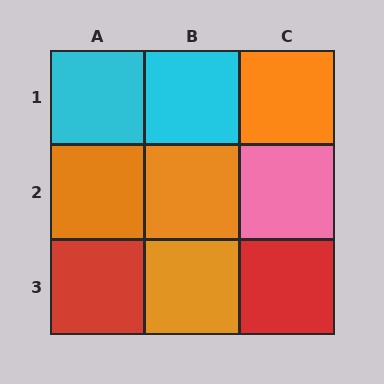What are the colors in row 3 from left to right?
Red, orange, red.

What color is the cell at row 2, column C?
Pink.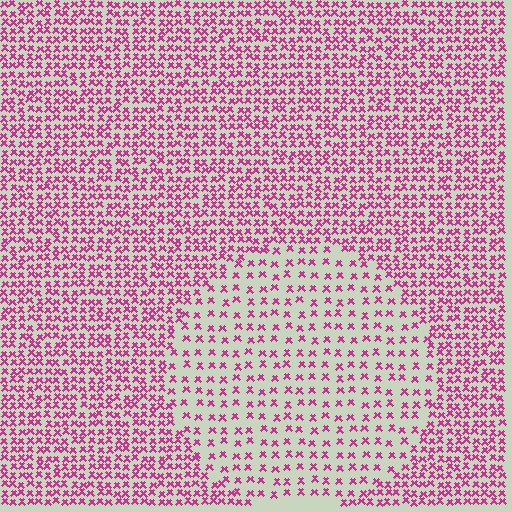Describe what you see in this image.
The image contains small magenta elements arranged at two different densities. A circle-shaped region is visible where the elements are less densely packed than the surrounding area.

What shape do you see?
I see a circle.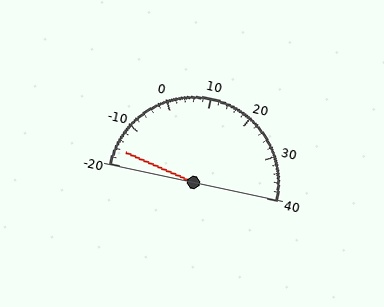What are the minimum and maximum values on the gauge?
The gauge ranges from -20 to 40.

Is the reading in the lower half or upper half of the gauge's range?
The reading is in the lower half of the range (-20 to 40).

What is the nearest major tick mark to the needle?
The nearest major tick mark is -20.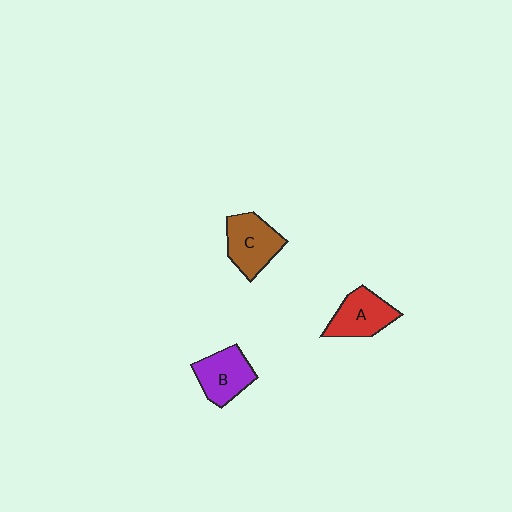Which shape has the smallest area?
Shape B (purple).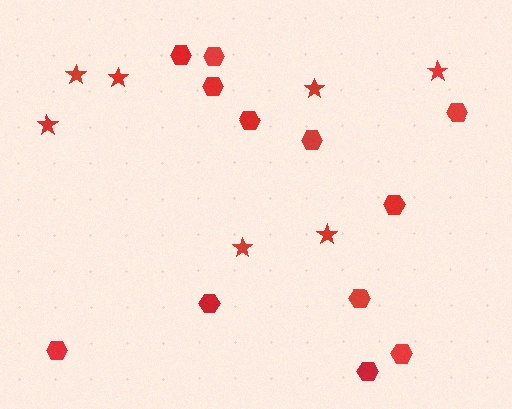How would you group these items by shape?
There are 2 groups: one group of stars (7) and one group of hexagons (12).